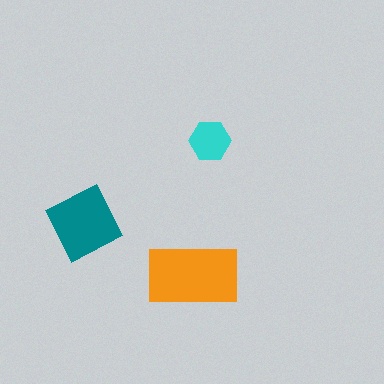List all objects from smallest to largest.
The cyan hexagon, the teal square, the orange rectangle.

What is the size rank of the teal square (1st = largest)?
2nd.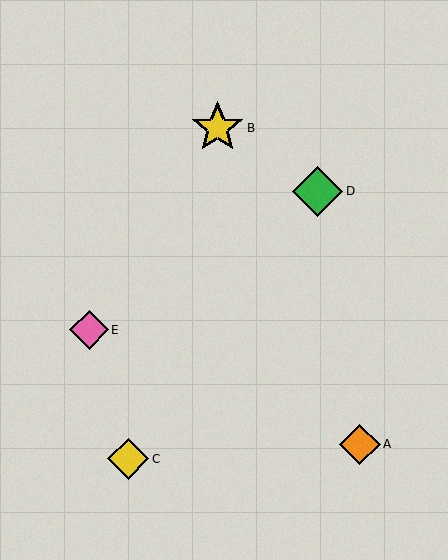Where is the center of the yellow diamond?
The center of the yellow diamond is at (128, 459).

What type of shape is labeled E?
Shape E is a pink diamond.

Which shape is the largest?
The yellow star (labeled B) is the largest.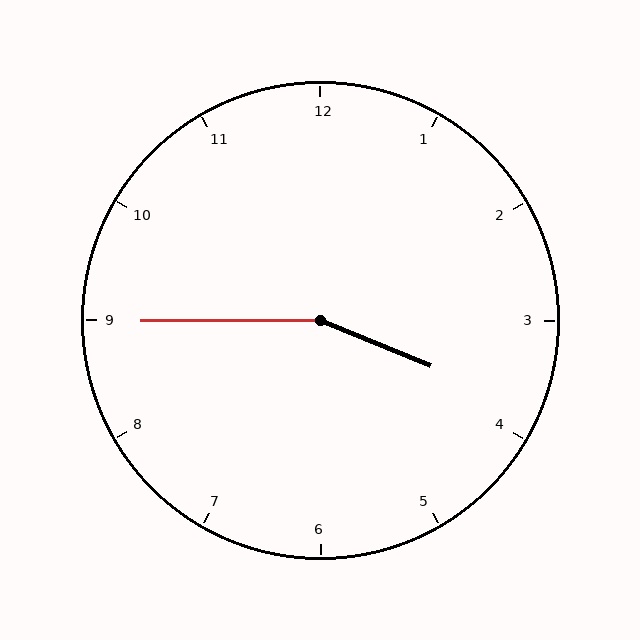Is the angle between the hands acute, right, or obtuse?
It is obtuse.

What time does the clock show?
3:45.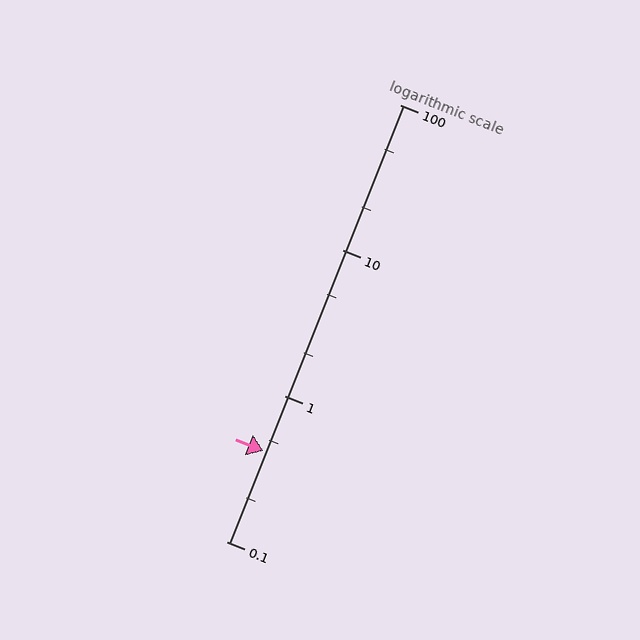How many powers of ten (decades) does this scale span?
The scale spans 3 decades, from 0.1 to 100.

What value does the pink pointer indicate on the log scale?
The pointer indicates approximately 0.42.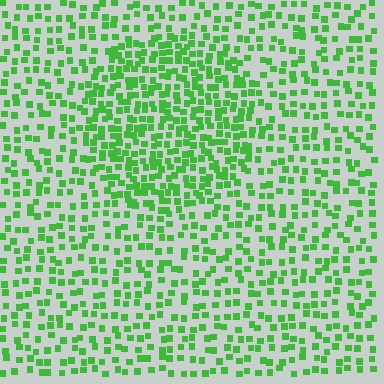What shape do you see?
I see a circle.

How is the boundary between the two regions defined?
The boundary is defined by a change in element density (approximately 1.8x ratio). All elements are the same color, size, and shape.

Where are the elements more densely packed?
The elements are more densely packed inside the circle boundary.